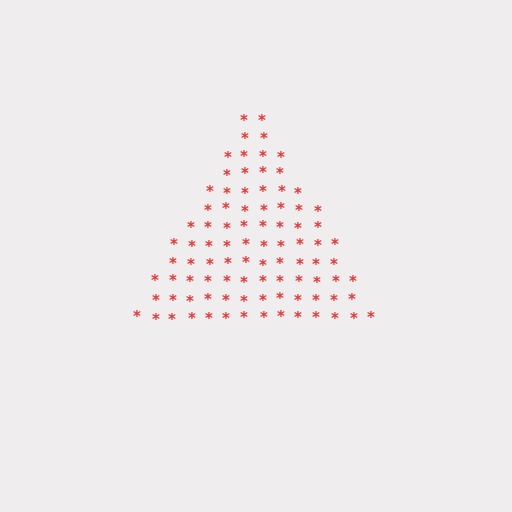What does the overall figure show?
The overall figure shows a triangle.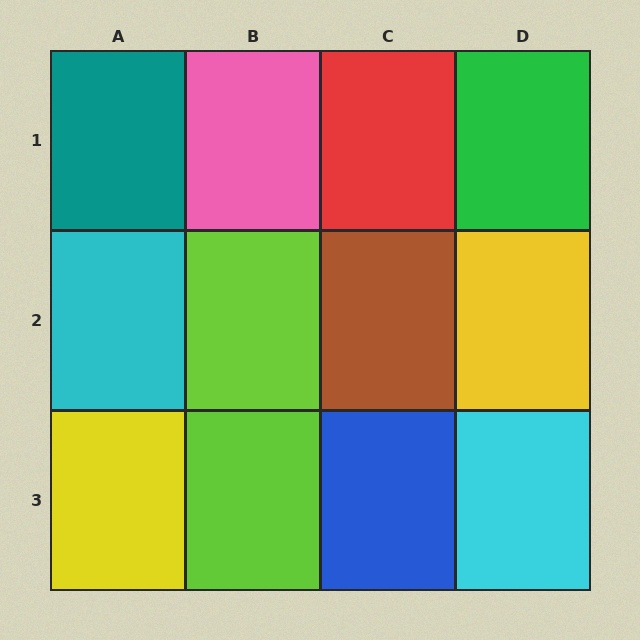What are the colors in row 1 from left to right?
Teal, pink, red, green.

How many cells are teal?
1 cell is teal.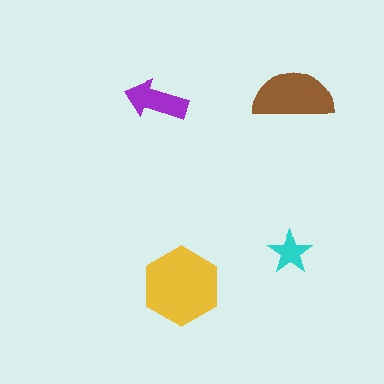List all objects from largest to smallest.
The yellow hexagon, the brown semicircle, the purple arrow, the cyan star.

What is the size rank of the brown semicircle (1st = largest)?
2nd.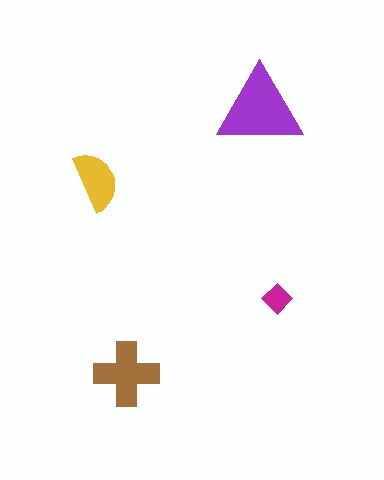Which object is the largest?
The purple triangle.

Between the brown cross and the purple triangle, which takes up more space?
The purple triangle.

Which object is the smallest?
The magenta diamond.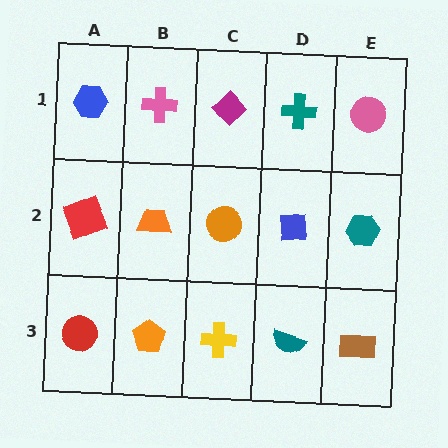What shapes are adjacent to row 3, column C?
An orange circle (row 2, column C), an orange pentagon (row 3, column B), a teal semicircle (row 3, column D).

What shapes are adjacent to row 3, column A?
A red square (row 2, column A), an orange pentagon (row 3, column B).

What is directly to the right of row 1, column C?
A teal cross.